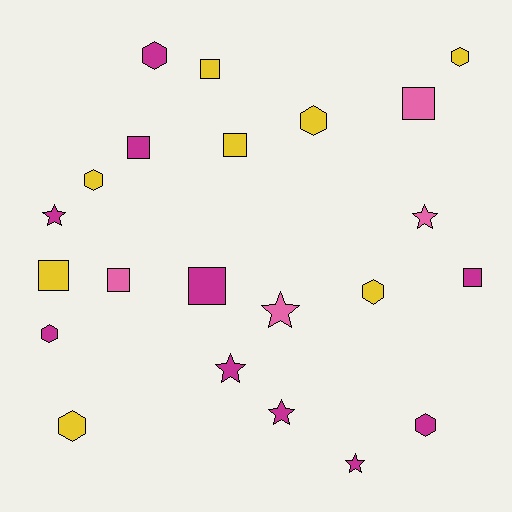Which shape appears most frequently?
Square, with 8 objects.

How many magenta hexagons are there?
There are 3 magenta hexagons.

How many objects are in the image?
There are 22 objects.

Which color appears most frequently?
Magenta, with 10 objects.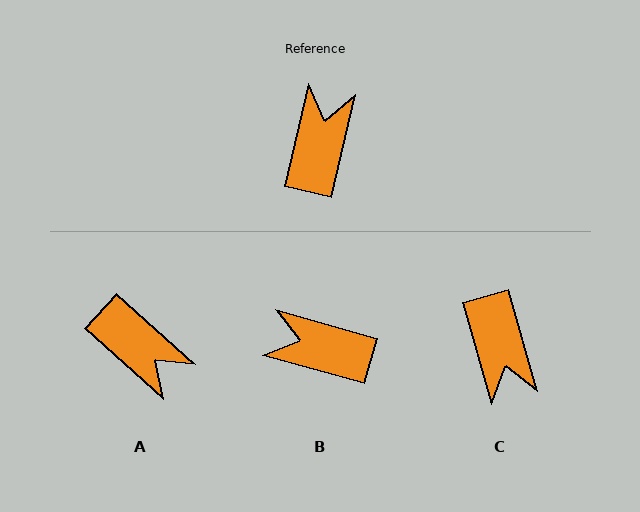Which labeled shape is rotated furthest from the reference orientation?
C, about 151 degrees away.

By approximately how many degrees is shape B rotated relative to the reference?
Approximately 87 degrees counter-clockwise.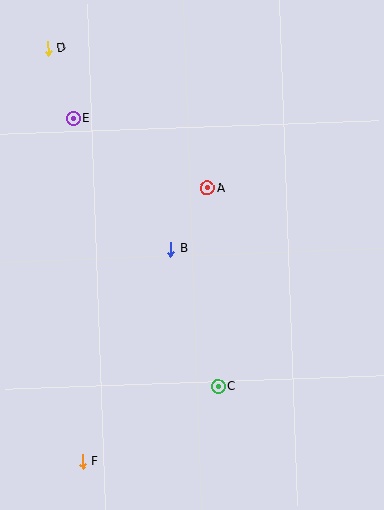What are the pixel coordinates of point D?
Point D is at (48, 48).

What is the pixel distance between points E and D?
The distance between E and D is 75 pixels.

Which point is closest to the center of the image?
Point B at (170, 249) is closest to the center.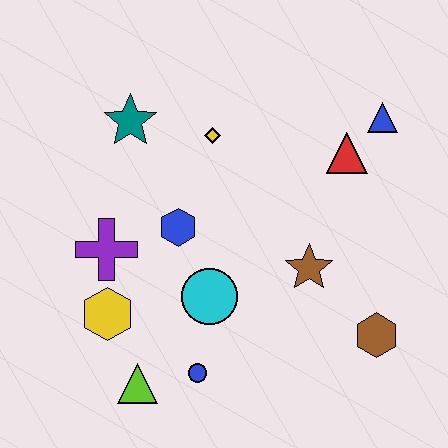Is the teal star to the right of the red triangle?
No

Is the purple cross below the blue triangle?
Yes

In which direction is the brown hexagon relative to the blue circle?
The brown hexagon is to the right of the blue circle.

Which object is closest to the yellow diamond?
The teal star is closest to the yellow diamond.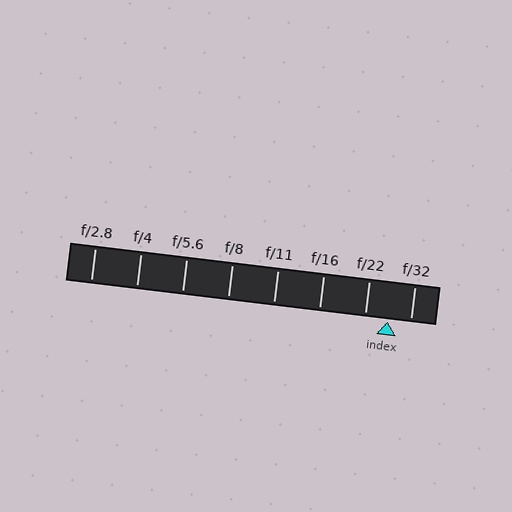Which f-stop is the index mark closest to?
The index mark is closest to f/32.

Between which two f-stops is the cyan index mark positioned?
The index mark is between f/22 and f/32.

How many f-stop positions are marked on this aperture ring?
There are 8 f-stop positions marked.